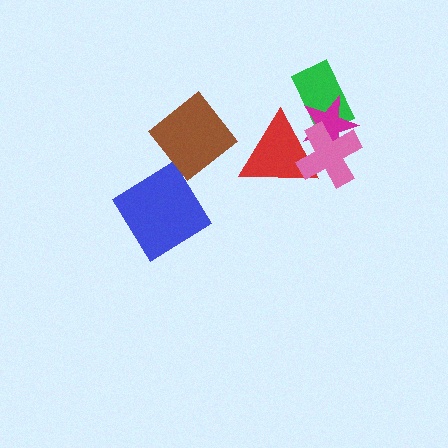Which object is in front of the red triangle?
The pink cross is in front of the red triangle.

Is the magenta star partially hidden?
Yes, it is partially covered by another shape.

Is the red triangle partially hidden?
Yes, it is partially covered by another shape.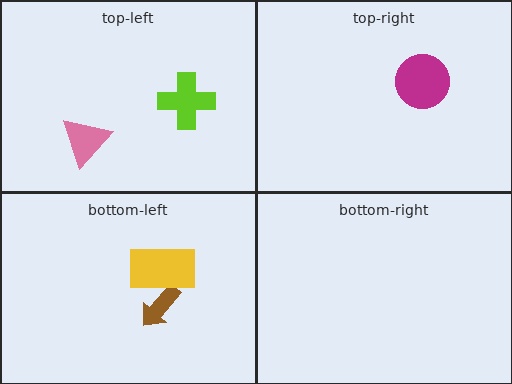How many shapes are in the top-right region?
1.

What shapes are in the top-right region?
The magenta circle.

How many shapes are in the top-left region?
2.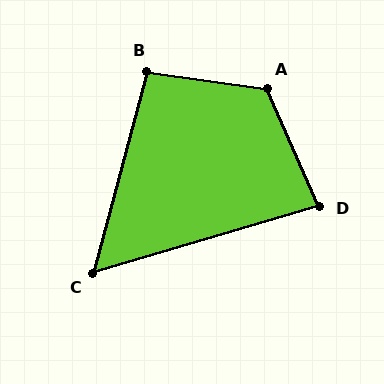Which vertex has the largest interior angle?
A, at approximately 122 degrees.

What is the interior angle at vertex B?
Approximately 97 degrees (obtuse).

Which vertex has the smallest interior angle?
C, at approximately 58 degrees.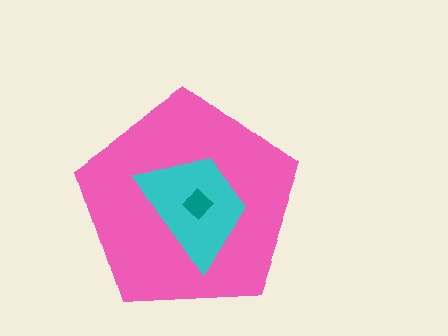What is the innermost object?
The teal diamond.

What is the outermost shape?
The pink pentagon.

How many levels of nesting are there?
3.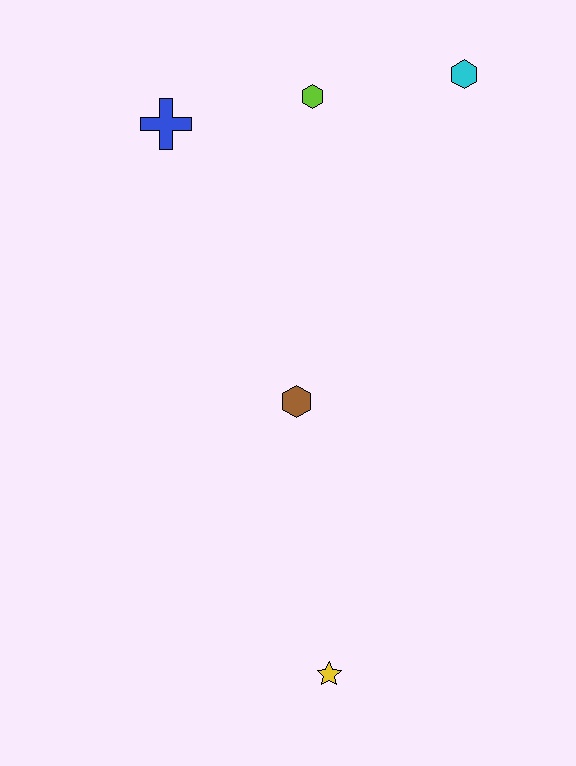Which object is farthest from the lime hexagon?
The yellow star is farthest from the lime hexagon.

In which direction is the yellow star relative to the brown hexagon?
The yellow star is below the brown hexagon.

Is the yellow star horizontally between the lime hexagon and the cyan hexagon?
Yes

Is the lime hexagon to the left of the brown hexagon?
No